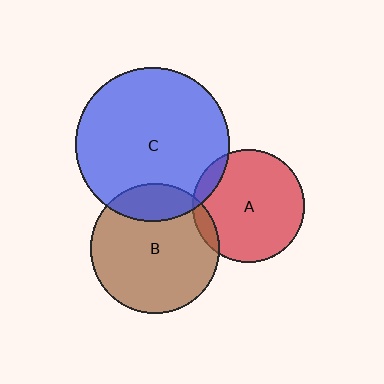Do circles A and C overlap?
Yes.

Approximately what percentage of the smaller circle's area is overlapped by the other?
Approximately 10%.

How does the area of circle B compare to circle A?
Approximately 1.3 times.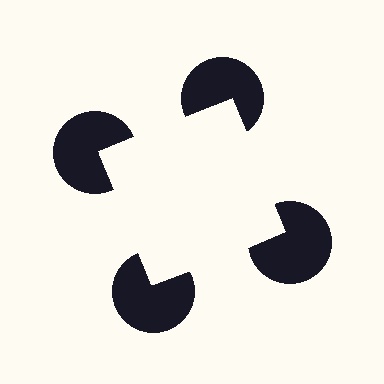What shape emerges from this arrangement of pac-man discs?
An illusory square — its edges are inferred from the aligned wedge cuts in the pac-man discs, not physically drawn.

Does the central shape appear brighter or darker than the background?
It typically appears slightly brighter than the background, even though no actual brightness change is drawn.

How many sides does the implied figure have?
4 sides.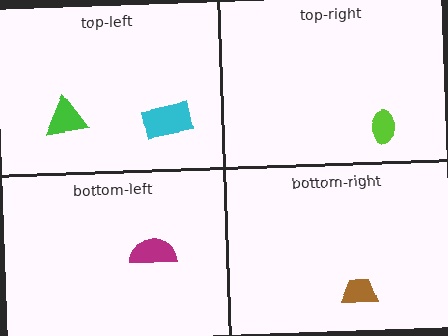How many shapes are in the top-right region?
1.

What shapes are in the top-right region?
The lime ellipse.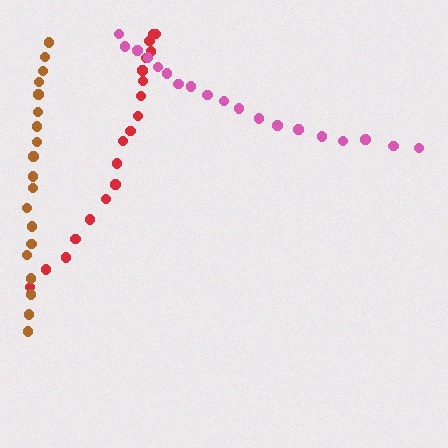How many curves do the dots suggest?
There are 3 distinct paths.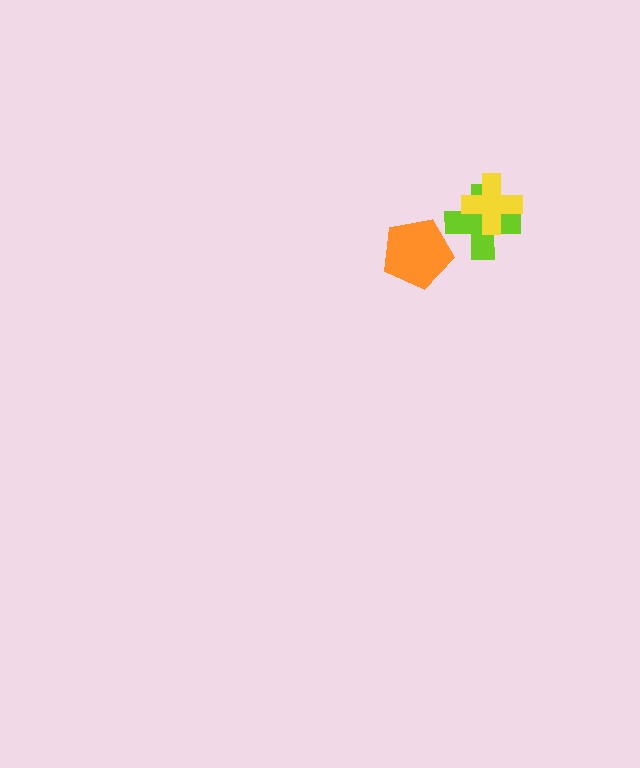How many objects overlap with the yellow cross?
1 object overlaps with the yellow cross.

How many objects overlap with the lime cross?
1 object overlaps with the lime cross.